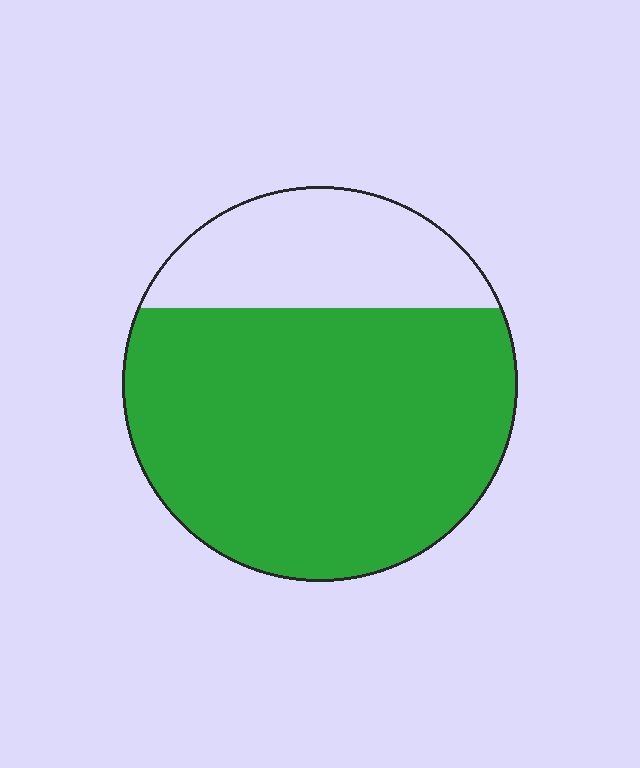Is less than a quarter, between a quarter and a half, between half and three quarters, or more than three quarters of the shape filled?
Between half and three quarters.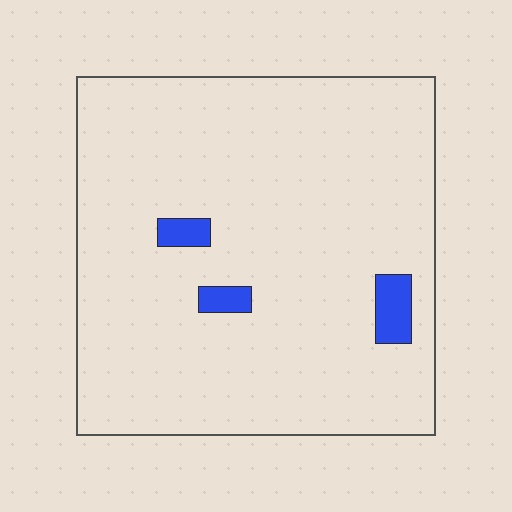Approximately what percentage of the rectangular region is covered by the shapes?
Approximately 5%.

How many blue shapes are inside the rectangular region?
3.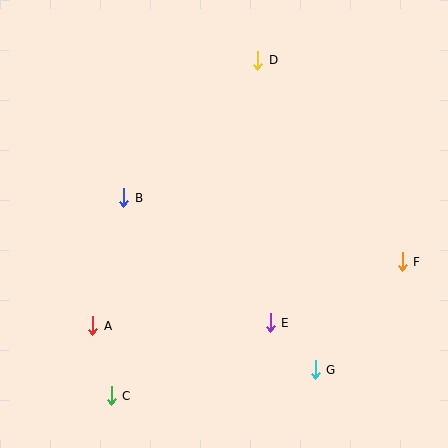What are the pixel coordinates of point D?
Point D is at (258, 60).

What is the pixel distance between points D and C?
The distance between D and C is 366 pixels.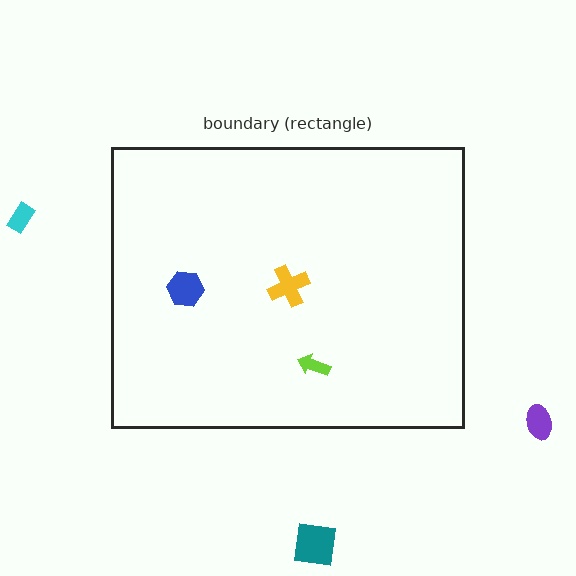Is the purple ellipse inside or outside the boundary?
Outside.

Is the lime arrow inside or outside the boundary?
Inside.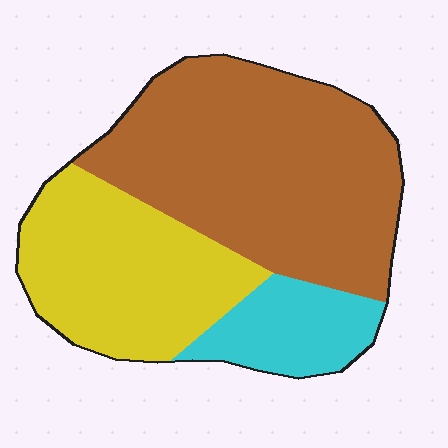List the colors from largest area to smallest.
From largest to smallest: brown, yellow, cyan.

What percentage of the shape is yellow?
Yellow covers around 30% of the shape.